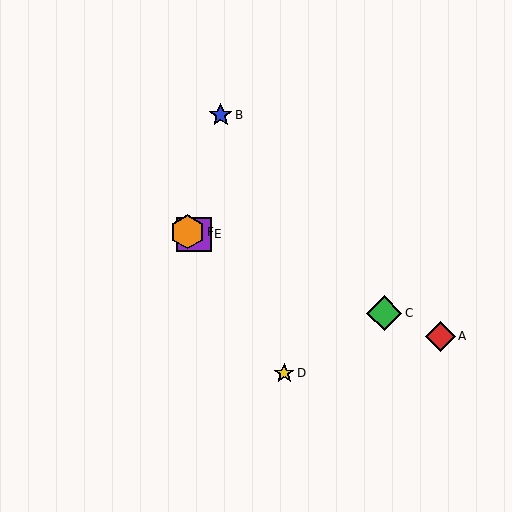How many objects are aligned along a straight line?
4 objects (A, C, E, F) are aligned along a straight line.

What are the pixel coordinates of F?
Object F is at (188, 232).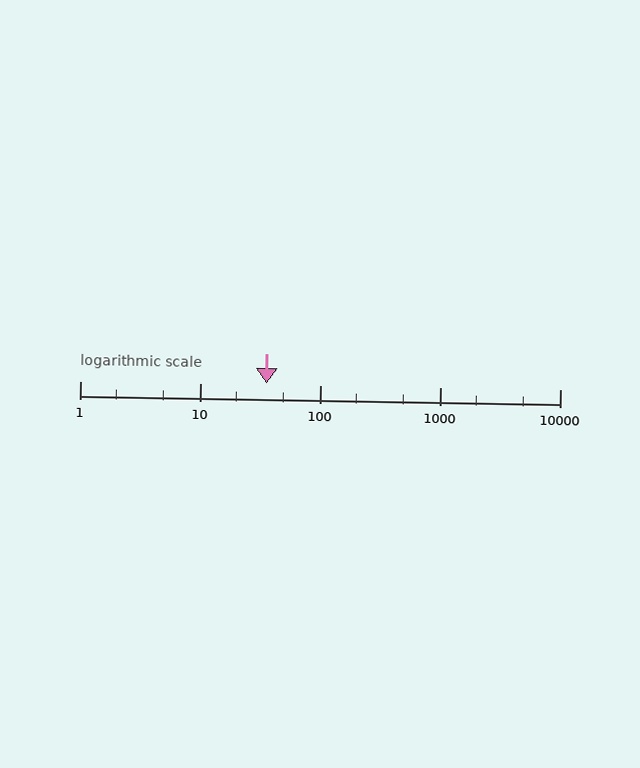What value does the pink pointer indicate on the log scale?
The pointer indicates approximately 36.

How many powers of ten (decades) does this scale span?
The scale spans 4 decades, from 1 to 10000.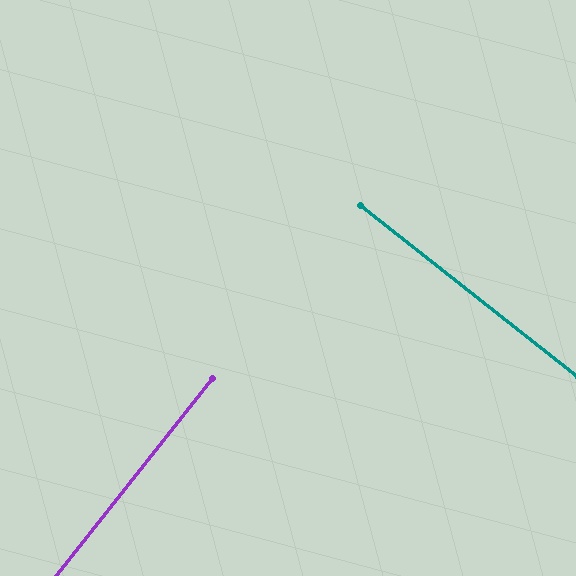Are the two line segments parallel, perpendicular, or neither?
Perpendicular — they meet at approximately 90°.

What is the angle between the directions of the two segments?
Approximately 90 degrees.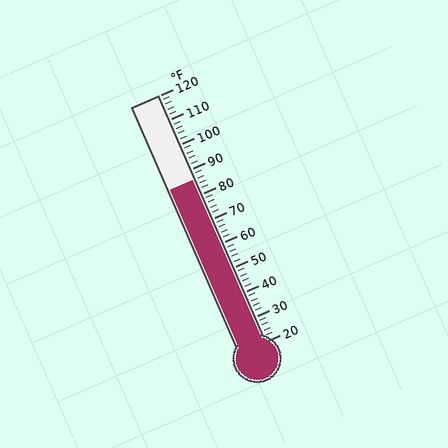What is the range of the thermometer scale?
The thermometer scale ranges from 20°F to 120°F.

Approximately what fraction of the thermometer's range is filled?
The thermometer is filled to approximately 65% of its range.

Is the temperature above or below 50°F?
The temperature is above 50°F.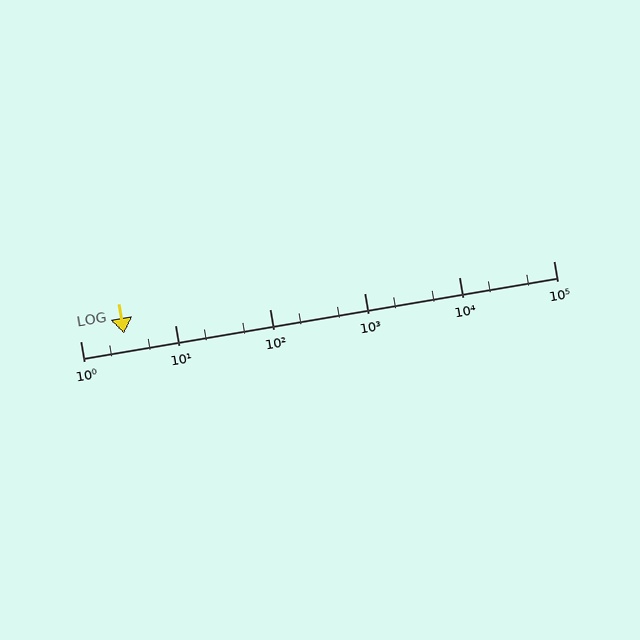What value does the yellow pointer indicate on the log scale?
The pointer indicates approximately 2.9.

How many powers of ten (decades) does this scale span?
The scale spans 5 decades, from 1 to 100000.